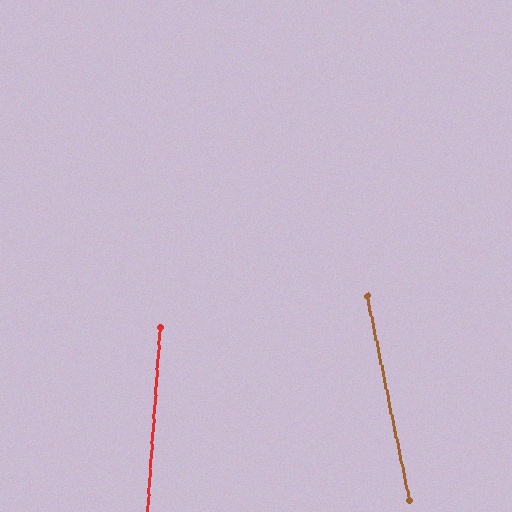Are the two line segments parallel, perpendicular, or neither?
Neither parallel nor perpendicular — they differ by about 15°.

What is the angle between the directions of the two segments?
Approximately 15 degrees.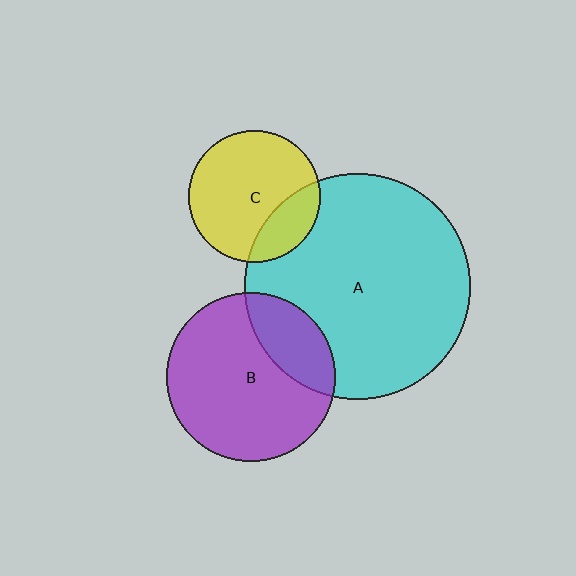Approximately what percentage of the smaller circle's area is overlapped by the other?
Approximately 25%.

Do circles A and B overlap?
Yes.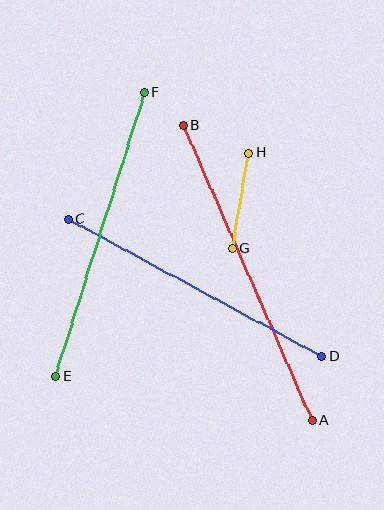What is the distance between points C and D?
The distance is approximately 288 pixels.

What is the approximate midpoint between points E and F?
The midpoint is at approximately (100, 234) pixels.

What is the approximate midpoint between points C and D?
The midpoint is at approximately (195, 288) pixels.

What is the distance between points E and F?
The distance is approximately 298 pixels.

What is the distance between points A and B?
The distance is approximately 322 pixels.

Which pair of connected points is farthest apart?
Points A and B are farthest apart.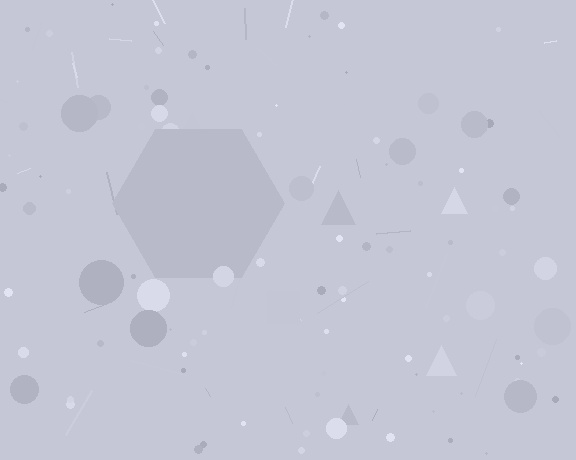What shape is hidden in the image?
A hexagon is hidden in the image.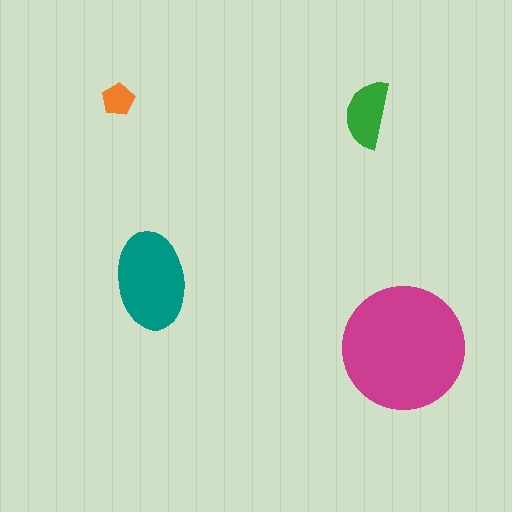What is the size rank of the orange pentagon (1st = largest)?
4th.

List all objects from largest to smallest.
The magenta circle, the teal ellipse, the green semicircle, the orange pentagon.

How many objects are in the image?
There are 4 objects in the image.